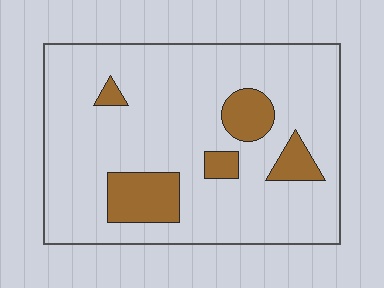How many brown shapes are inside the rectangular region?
5.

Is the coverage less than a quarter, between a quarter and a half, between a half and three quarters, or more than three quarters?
Less than a quarter.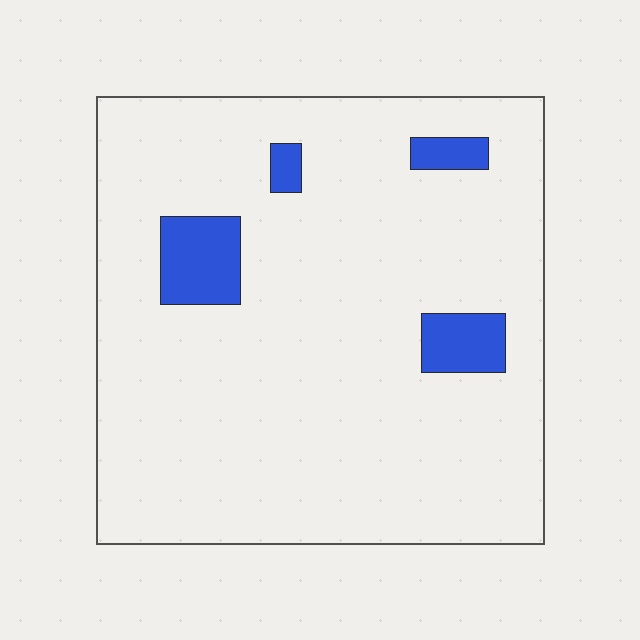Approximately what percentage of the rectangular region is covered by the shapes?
Approximately 10%.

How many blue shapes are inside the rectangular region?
4.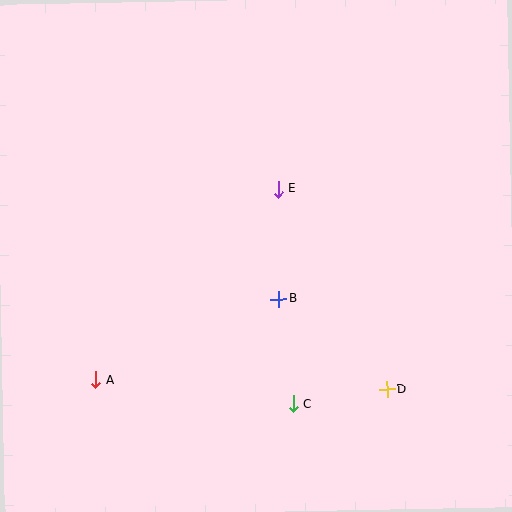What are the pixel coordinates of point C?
Point C is at (293, 404).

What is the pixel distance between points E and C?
The distance between E and C is 215 pixels.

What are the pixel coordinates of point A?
Point A is at (96, 380).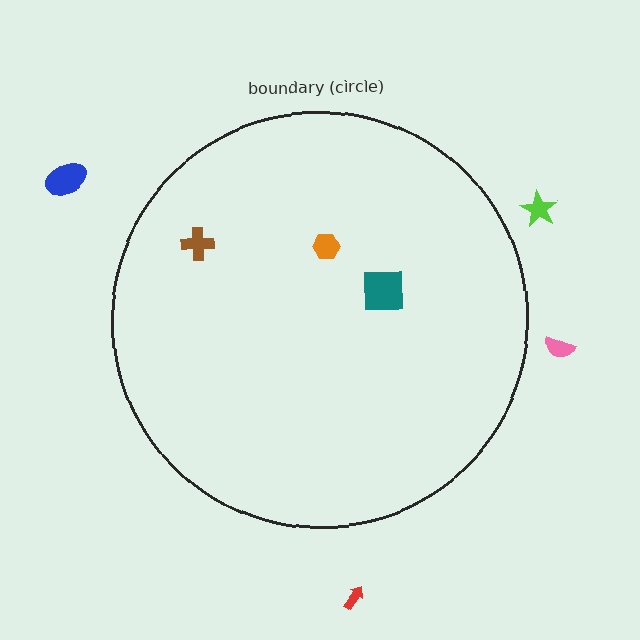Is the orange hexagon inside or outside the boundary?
Inside.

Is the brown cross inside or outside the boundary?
Inside.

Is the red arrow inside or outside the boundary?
Outside.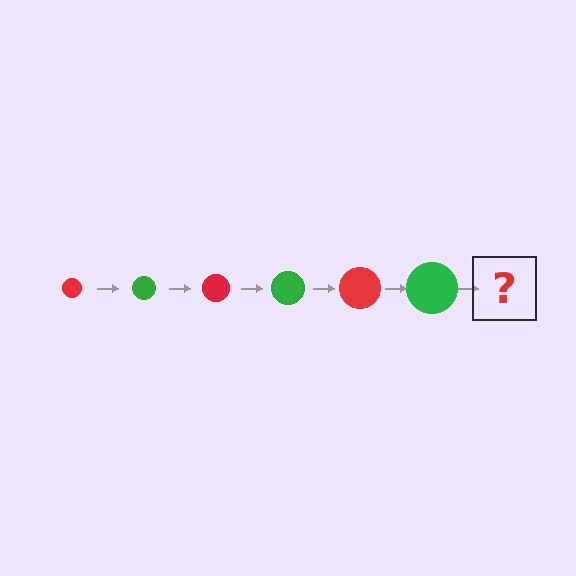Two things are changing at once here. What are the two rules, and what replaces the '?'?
The two rules are that the circle grows larger each step and the color cycles through red and green. The '?' should be a red circle, larger than the previous one.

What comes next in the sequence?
The next element should be a red circle, larger than the previous one.